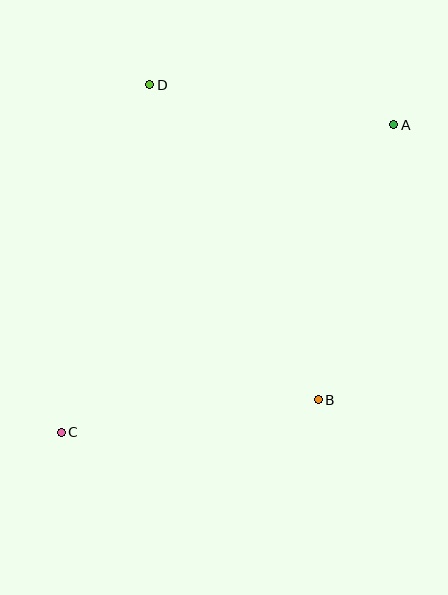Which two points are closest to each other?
Points A and D are closest to each other.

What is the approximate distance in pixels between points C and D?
The distance between C and D is approximately 358 pixels.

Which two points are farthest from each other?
Points A and C are farthest from each other.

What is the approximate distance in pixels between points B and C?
The distance between B and C is approximately 259 pixels.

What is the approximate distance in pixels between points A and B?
The distance between A and B is approximately 285 pixels.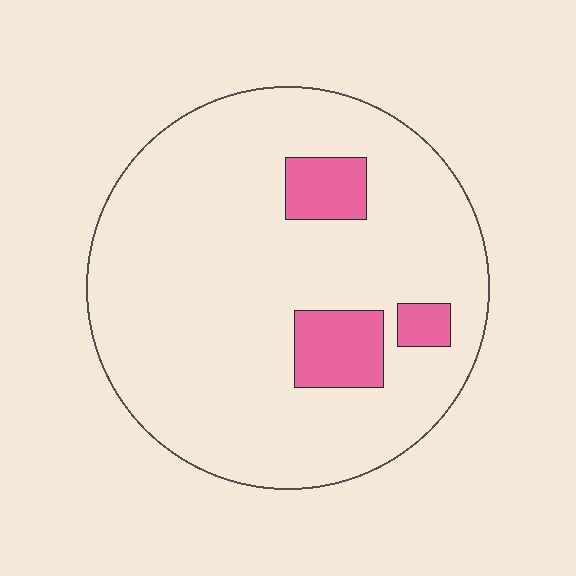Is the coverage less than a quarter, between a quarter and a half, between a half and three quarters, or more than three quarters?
Less than a quarter.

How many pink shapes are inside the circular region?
3.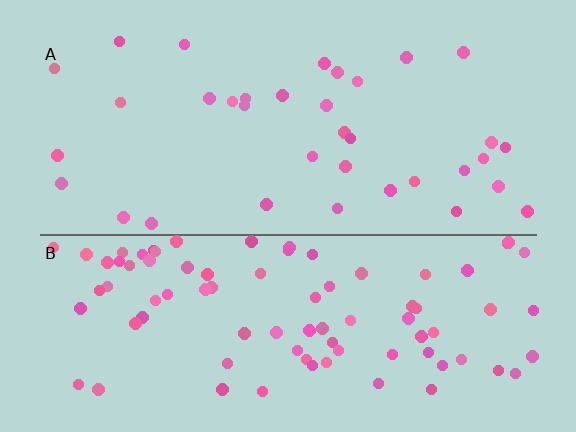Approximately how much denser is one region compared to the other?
Approximately 2.4× — region B over region A.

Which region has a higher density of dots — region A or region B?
B (the bottom).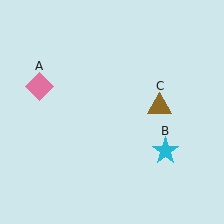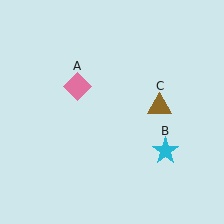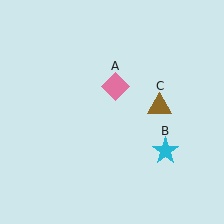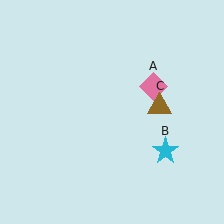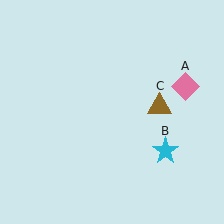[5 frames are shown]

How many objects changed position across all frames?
1 object changed position: pink diamond (object A).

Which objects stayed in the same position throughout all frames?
Cyan star (object B) and brown triangle (object C) remained stationary.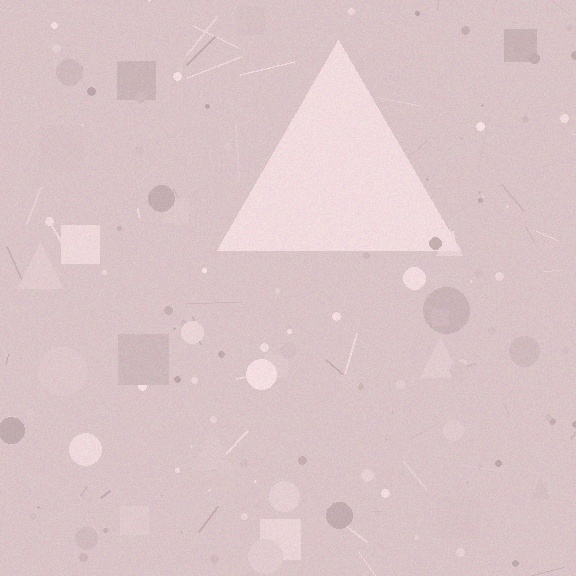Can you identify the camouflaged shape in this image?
The camouflaged shape is a triangle.